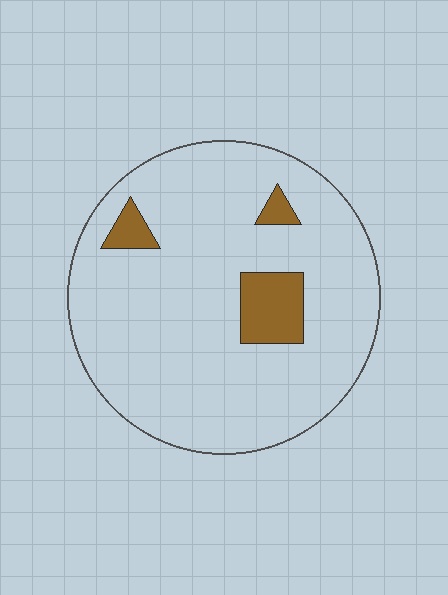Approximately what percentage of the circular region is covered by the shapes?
Approximately 10%.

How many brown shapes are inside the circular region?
3.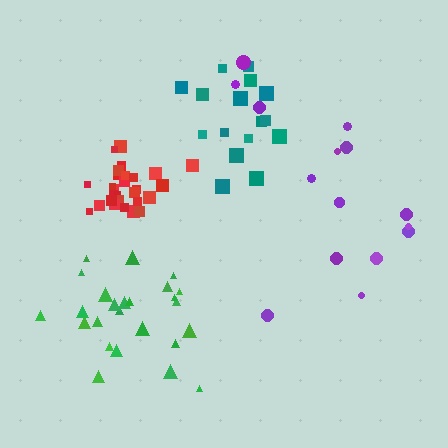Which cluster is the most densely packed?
Red.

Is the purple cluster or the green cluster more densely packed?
Green.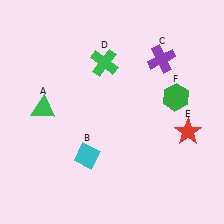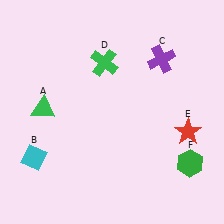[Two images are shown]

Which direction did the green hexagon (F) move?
The green hexagon (F) moved down.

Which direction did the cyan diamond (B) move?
The cyan diamond (B) moved left.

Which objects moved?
The objects that moved are: the cyan diamond (B), the green hexagon (F).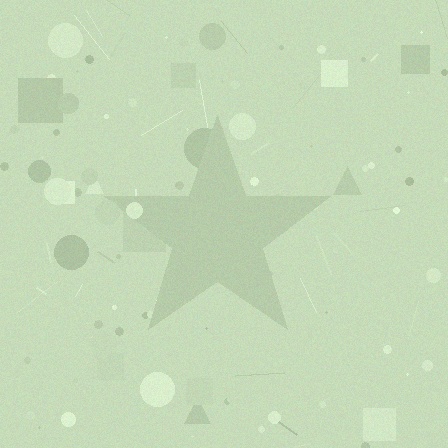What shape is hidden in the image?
A star is hidden in the image.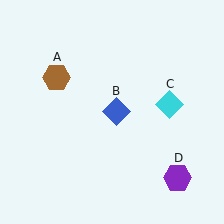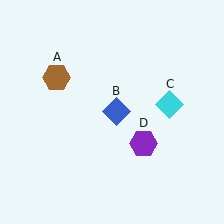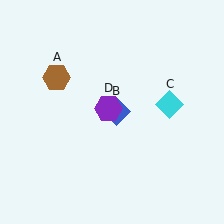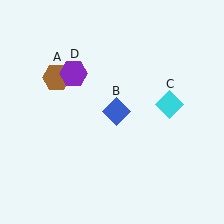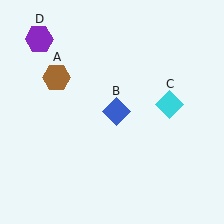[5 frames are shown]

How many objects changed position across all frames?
1 object changed position: purple hexagon (object D).